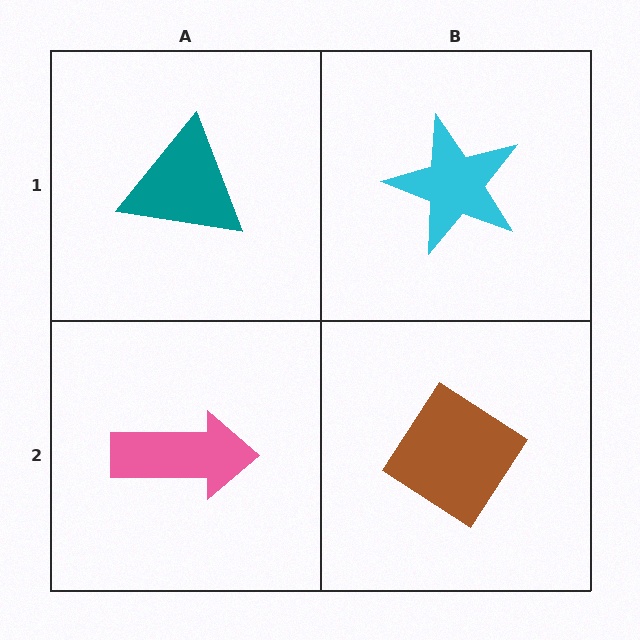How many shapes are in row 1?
2 shapes.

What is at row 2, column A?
A pink arrow.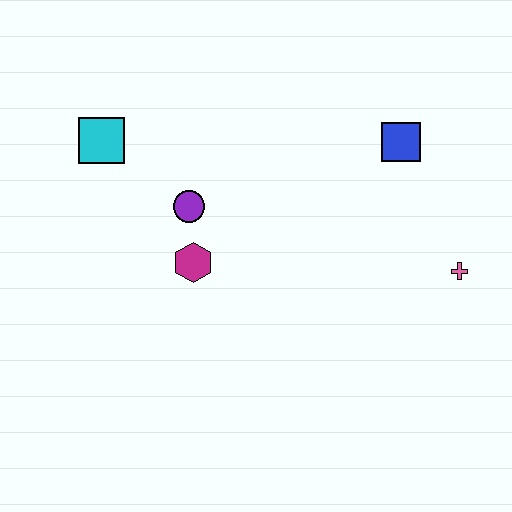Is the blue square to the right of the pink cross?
No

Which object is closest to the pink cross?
The blue square is closest to the pink cross.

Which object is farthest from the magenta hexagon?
The pink cross is farthest from the magenta hexagon.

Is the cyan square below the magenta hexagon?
No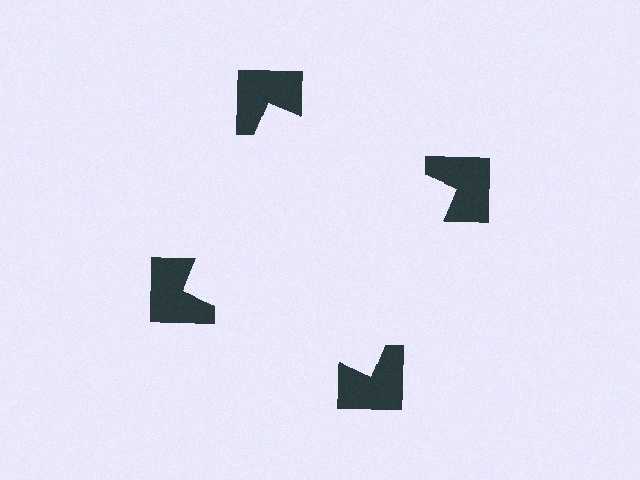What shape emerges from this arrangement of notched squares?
An illusory square — its edges are inferred from the aligned wedge cuts in the notched squares, not physically drawn.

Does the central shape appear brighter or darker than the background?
It typically appears slightly brighter than the background, even though no actual brightness change is drawn.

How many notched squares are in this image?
There are 4 — one at each vertex of the illusory square.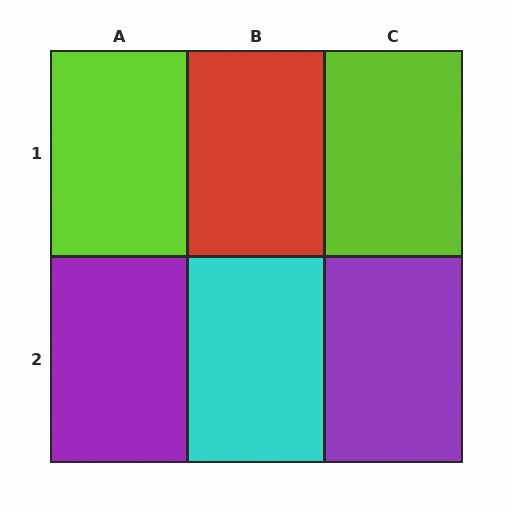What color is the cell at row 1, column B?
Red.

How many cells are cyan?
1 cell is cyan.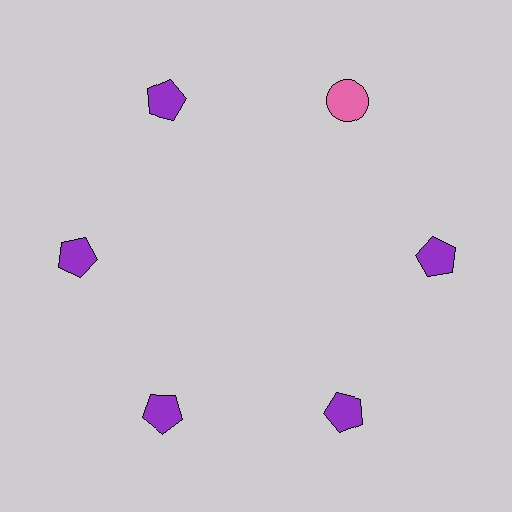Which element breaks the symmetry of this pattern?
The pink circle at roughly the 1 o'clock position breaks the symmetry. All other shapes are purple pentagons.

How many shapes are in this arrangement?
There are 6 shapes arranged in a ring pattern.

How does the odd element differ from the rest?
It differs in both color (pink instead of purple) and shape (circle instead of pentagon).